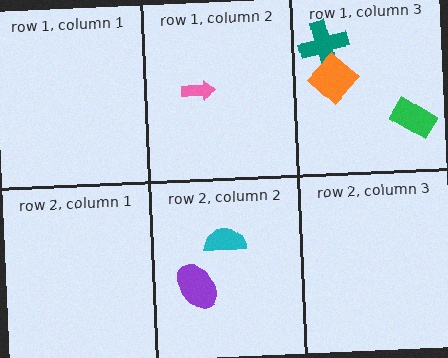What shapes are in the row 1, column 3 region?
The teal cross, the orange diamond, the green rectangle.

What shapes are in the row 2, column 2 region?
The cyan semicircle, the purple ellipse.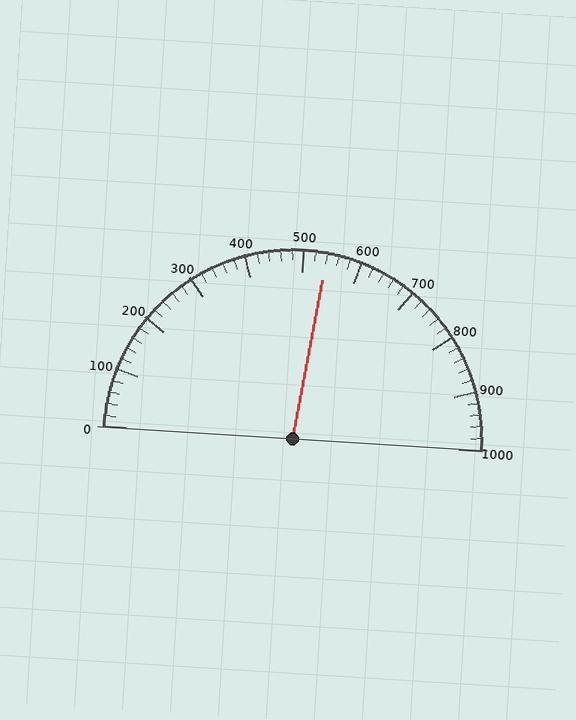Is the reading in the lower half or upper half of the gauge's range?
The reading is in the upper half of the range (0 to 1000).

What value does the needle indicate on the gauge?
The needle indicates approximately 540.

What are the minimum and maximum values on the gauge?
The gauge ranges from 0 to 1000.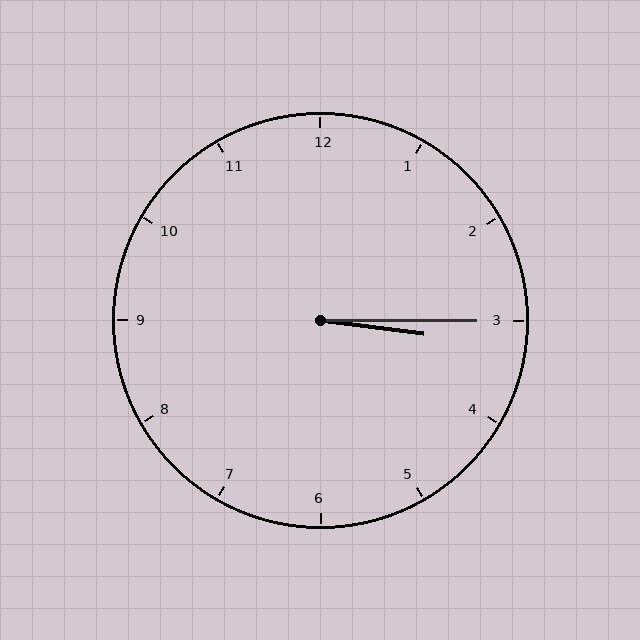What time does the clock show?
3:15.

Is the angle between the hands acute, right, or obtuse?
It is acute.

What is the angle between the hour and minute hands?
Approximately 8 degrees.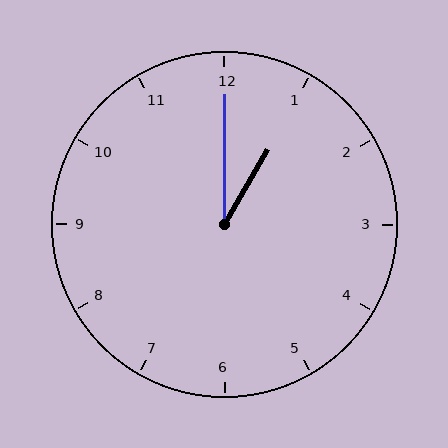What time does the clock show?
1:00.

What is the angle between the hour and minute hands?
Approximately 30 degrees.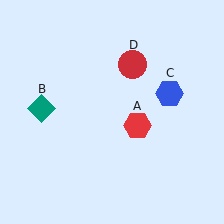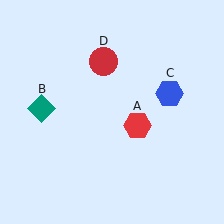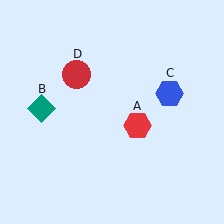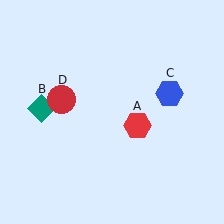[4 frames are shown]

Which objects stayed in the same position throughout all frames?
Red hexagon (object A) and teal diamond (object B) and blue hexagon (object C) remained stationary.